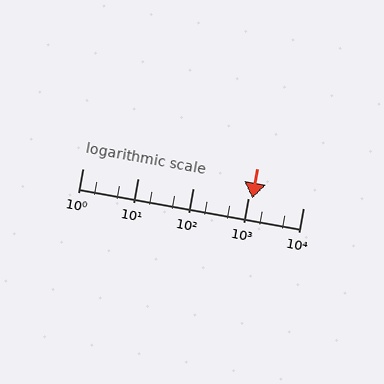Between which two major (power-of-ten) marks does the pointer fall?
The pointer is between 1000 and 10000.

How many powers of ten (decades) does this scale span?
The scale spans 4 decades, from 1 to 10000.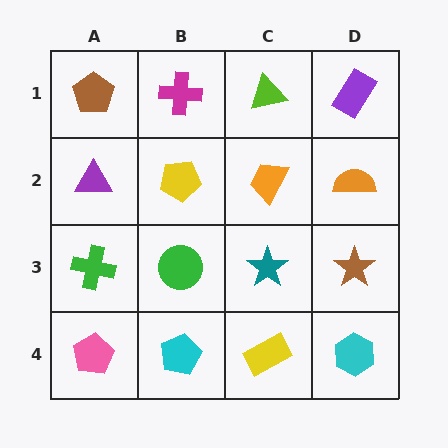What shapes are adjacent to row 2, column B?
A magenta cross (row 1, column B), a green circle (row 3, column B), a purple triangle (row 2, column A), an orange trapezoid (row 2, column C).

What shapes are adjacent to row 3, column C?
An orange trapezoid (row 2, column C), a yellow rectangle (row 4, column C), a green circle (row 3, column B), a brown star (row 3, column D).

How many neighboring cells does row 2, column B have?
4.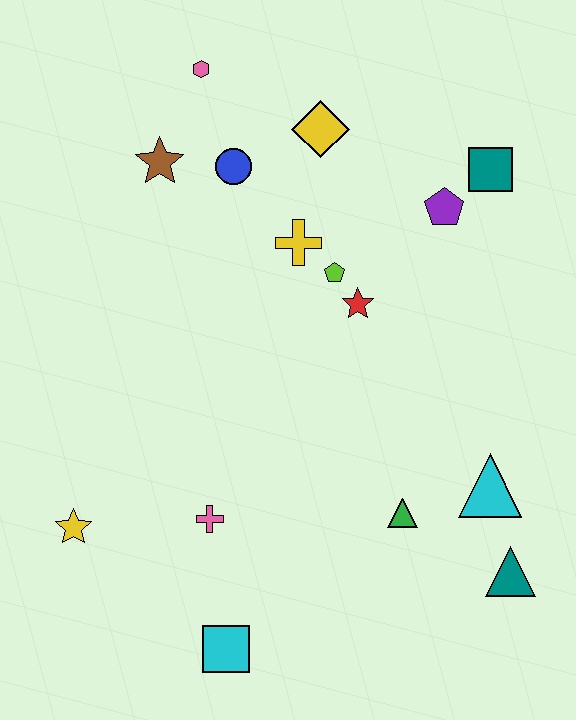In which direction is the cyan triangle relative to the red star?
The cyan triangle is below the red star.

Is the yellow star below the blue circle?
Yes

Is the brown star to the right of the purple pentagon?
No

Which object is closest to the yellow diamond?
The blue circle is closest to the yellow diamond.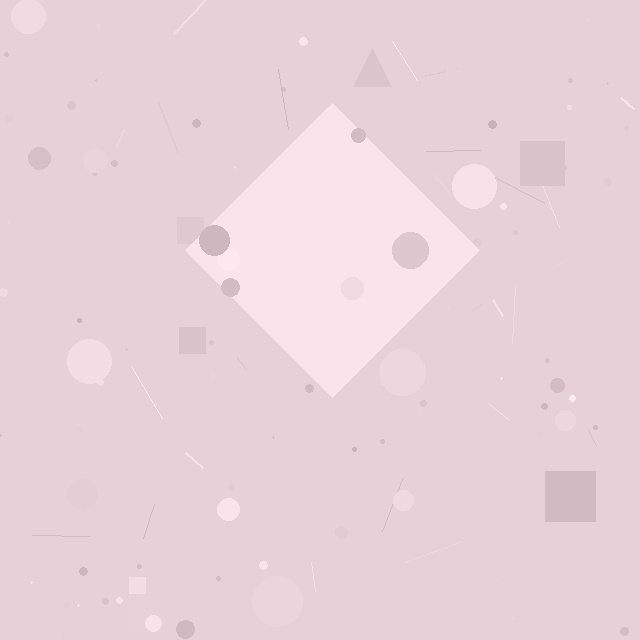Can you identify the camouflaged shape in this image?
The camouflaged shape is a diamond.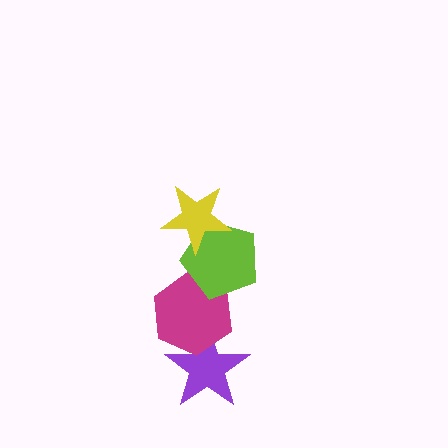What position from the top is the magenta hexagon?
The magenta hexagon is 3rd from the top.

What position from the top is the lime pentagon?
The lime pentagon is 2nd from the top.